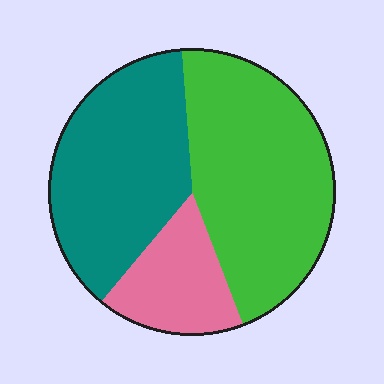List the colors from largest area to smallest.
From largest to smallest: green, teal, pink.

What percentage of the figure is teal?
Teal covers 38% of the figure.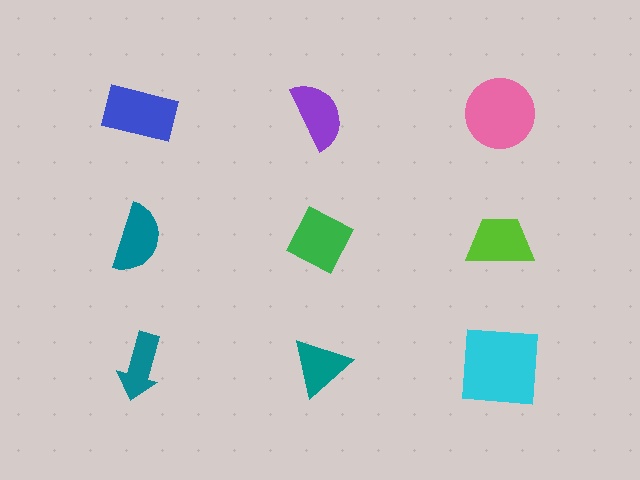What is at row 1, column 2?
A purple semicircle.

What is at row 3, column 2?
A teal triangle.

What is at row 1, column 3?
A pink circle.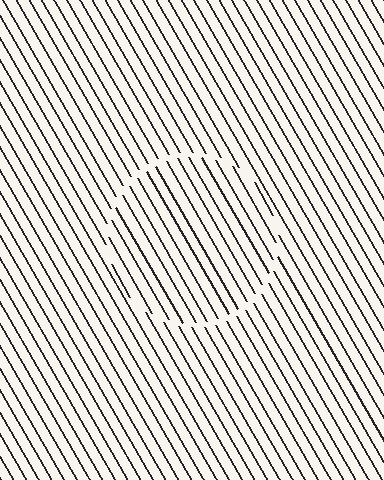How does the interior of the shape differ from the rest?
The interior of the shape contains the same grating, shifted by half a period — the contour is defined by the phase discontinuity where line-ends from the inner and outer gratings abut.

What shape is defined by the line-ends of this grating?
An illusory circle. The interior of the shape contains the same grating, shifted by half a period — the contour is defined by the phase discontinuity where line-ends from the inner and outer gratings abut.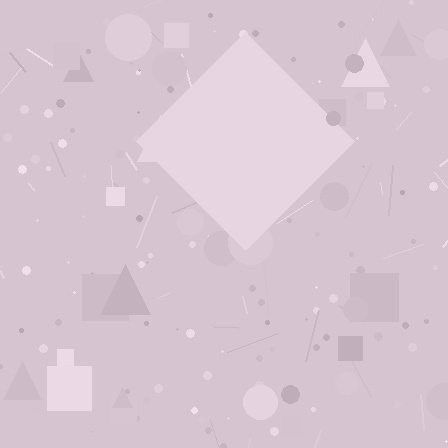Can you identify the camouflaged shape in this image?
The camouflaged shape is a diamond.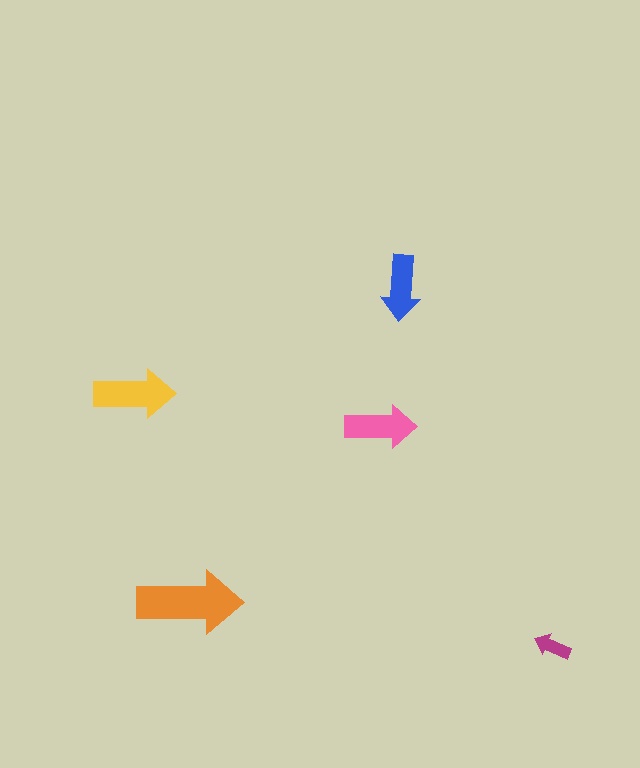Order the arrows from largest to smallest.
the orange one, the yellow one, the pink one, the blue one, the magenta one.